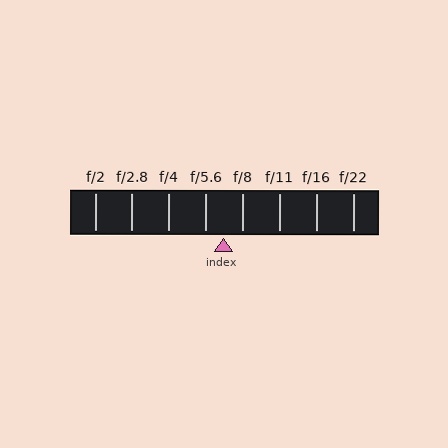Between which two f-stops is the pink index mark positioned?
The index mark is between f/5.6 and f/8.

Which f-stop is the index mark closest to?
The index mark is closest to f/5.6.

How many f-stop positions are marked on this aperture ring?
There are 8 f-stop positions marked.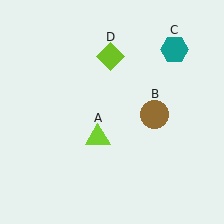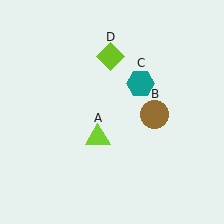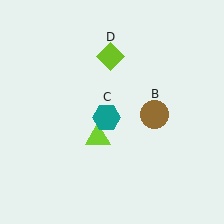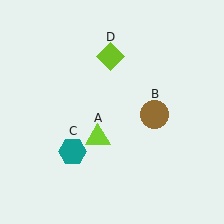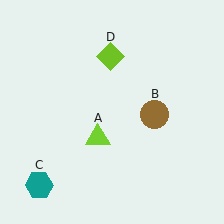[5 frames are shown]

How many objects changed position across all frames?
1 object changed position: teal hexagon (object C).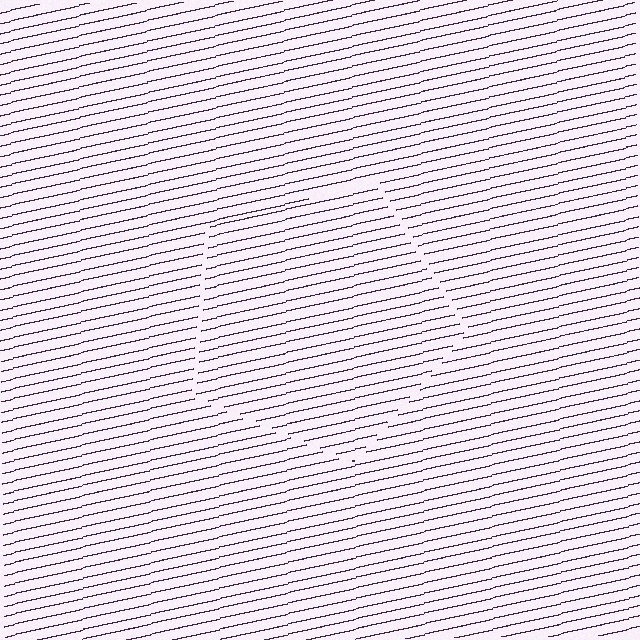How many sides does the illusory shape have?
5 sides — the line-ends trace a pentagon.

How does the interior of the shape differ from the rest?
The interior of the shape contains the same grating, shifted by half a period — the contour is defined by the phase discontinuity where line-ends from the inner and outer gratings abut.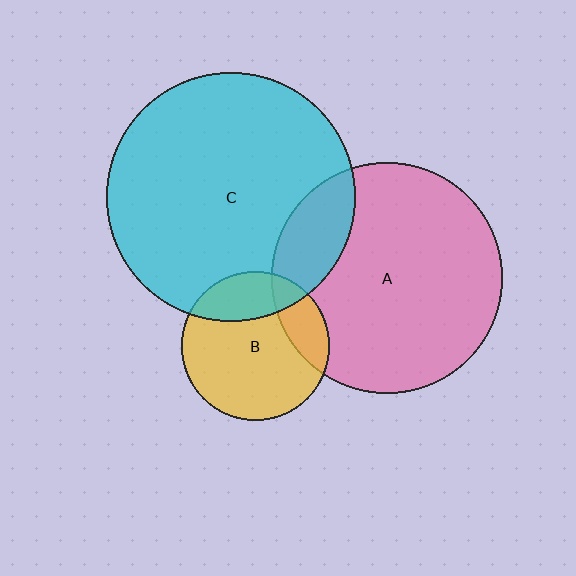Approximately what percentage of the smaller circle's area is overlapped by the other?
Approximately 20%.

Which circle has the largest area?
Circle C (cyan).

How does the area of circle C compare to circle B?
Approximately 2.8 times.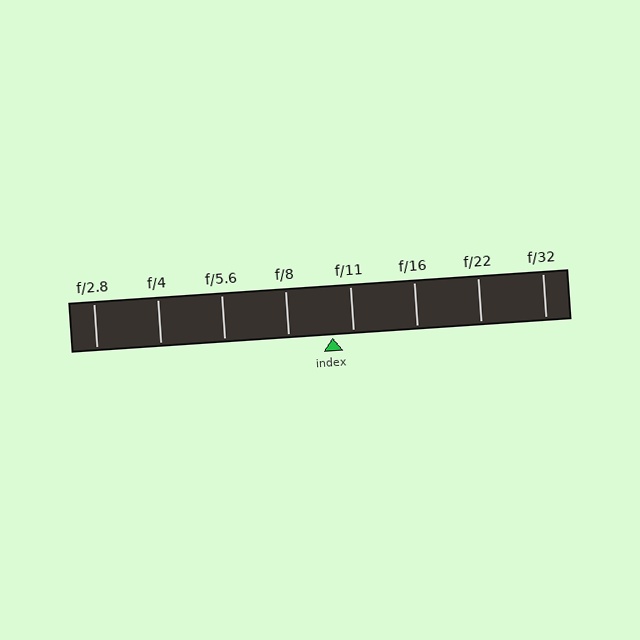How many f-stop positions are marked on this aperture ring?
There are 8 f-stop positions marked.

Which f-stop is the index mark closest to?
The index mark is closest to f/11.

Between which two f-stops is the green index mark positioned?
The index mark is between f/8 and f/11.